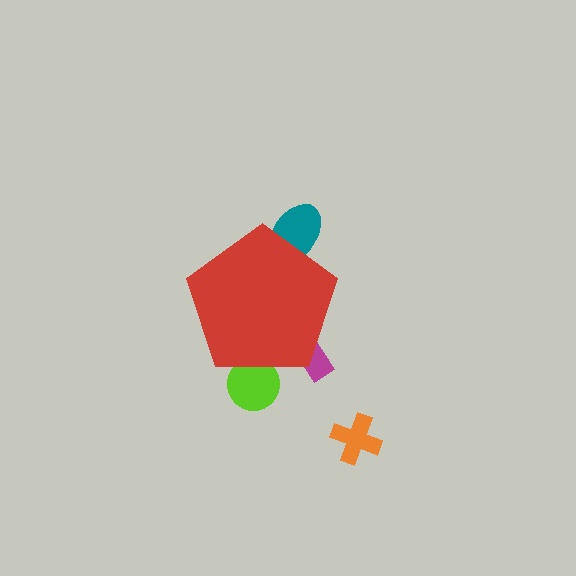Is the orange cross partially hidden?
No, the orange cross is fully visible.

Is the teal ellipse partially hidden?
Yes, the teal ellipse is partially hidden behind the red pentagon.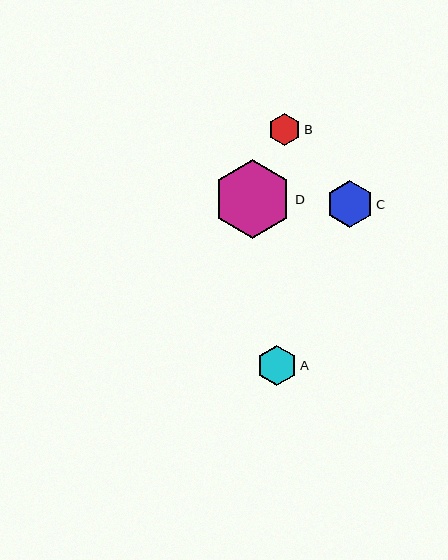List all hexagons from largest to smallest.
From largest to smallest: D, C, A, B.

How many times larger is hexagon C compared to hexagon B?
Hexagon C is approximately 1.4 times the size of hexagon B.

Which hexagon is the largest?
Hexagon D is the largest with a size of approximately 78 pixels.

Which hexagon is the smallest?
Hexagon B is the smallest with a size of approximately 33 pixels.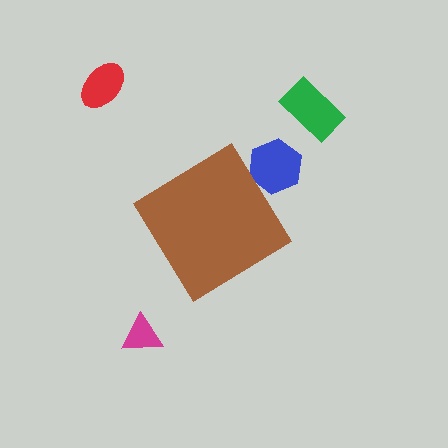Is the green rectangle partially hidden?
No, the green rectangle is fully visible.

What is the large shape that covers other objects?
A brown diamond.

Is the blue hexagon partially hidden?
Yes, the blue hexagon is partially hidden behind the brown diamond.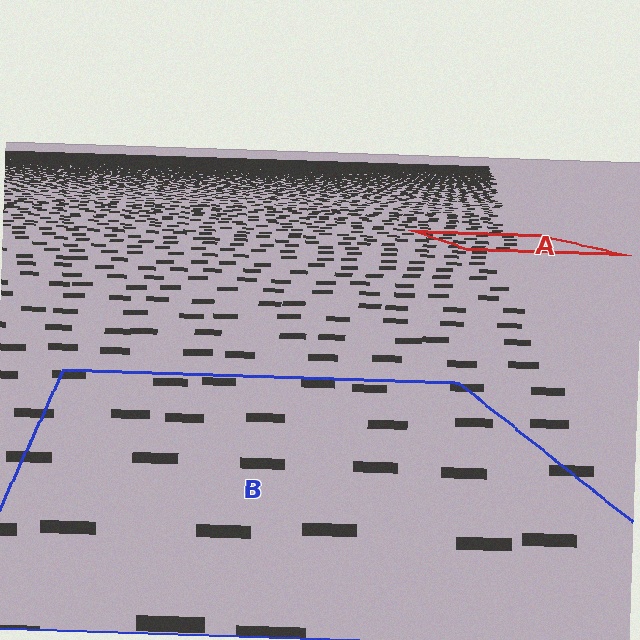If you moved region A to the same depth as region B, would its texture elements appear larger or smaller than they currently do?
They would appear larger. At a closer depth, the same texture elements are projected at a bigger on-screen size.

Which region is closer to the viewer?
Region B is closer. The texture elements there are larger and more spread out.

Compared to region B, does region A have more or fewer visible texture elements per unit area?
Region A has more texture elements per unit area — they are packed more densely because it is farther away.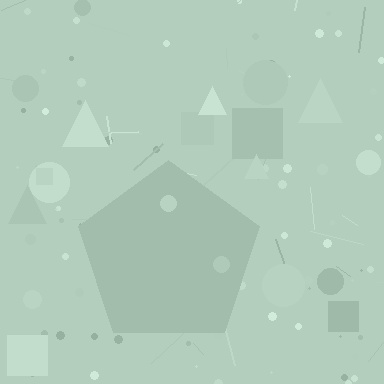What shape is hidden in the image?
A pentagon is hidden in the image.